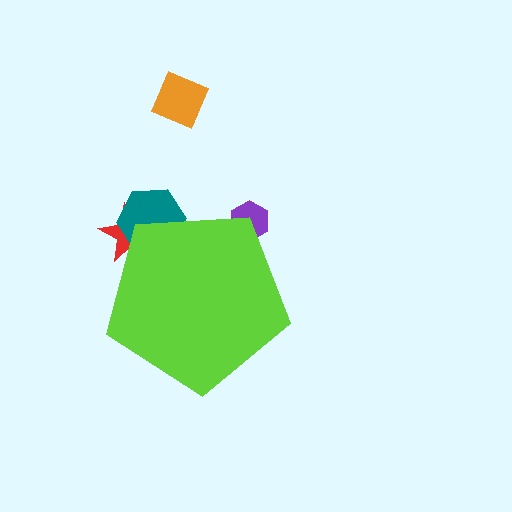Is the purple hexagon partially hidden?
Yes, the purple hexagon is partially hidden behind the lime pentagon.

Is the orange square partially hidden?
No, the orange square is fully visible.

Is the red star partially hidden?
Yes, the red star is partially hidden behind the lime pentagon.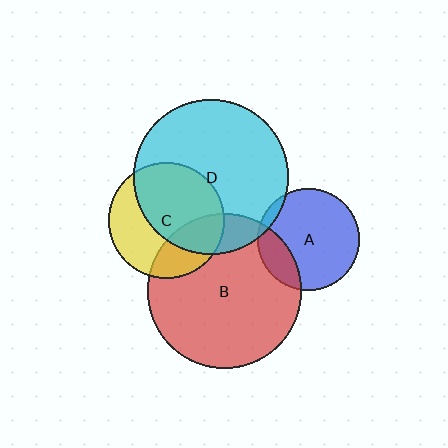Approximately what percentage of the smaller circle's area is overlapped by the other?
Approximately 5%.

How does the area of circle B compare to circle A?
Approximately 2.3 times.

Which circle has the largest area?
Circle D (cyan).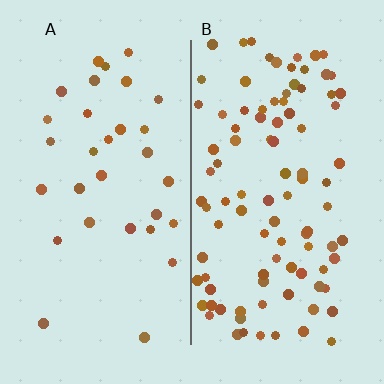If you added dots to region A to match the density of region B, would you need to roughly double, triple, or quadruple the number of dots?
Approximately triple.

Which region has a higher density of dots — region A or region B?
B (the right).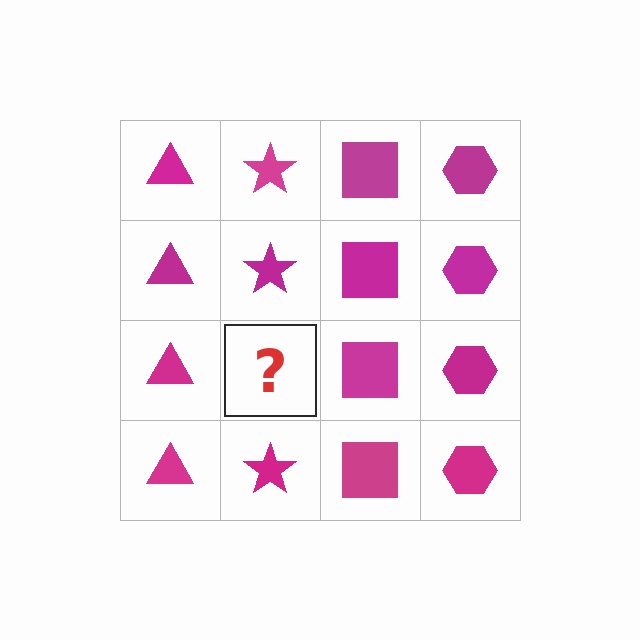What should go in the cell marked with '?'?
The missing cell should contain a magenta star.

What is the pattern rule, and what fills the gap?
The rule is that each column has a consistent shape. The gap should be filled with a magenta star.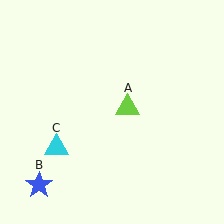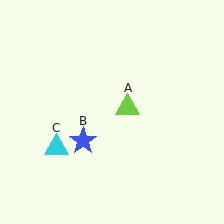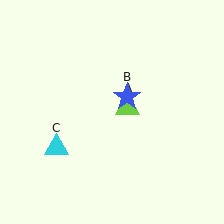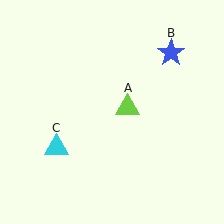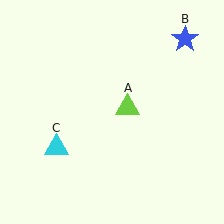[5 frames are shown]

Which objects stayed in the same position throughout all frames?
Lime triangle (object A) and cyan triangle (object C) remained stationary.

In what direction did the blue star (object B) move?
The blue star (object B) moved up and to the right.